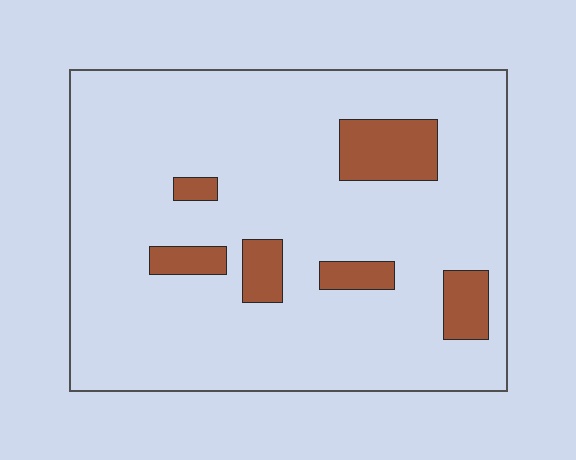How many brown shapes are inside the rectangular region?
6.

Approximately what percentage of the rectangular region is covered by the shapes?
Approximately 10%.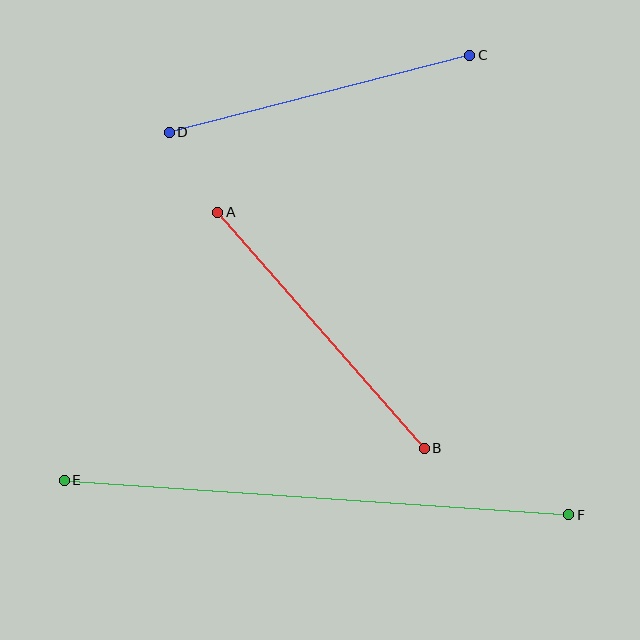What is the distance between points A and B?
The distance is approximately 314 pixels.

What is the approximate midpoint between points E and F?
The midpoint is at approximately (316, 498) pixels.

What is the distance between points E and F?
The distance is approximately 506 pixels.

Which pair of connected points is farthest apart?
Points E and F are farthest apart.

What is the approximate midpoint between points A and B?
The midpoint is at approximately (321, 330) pixels.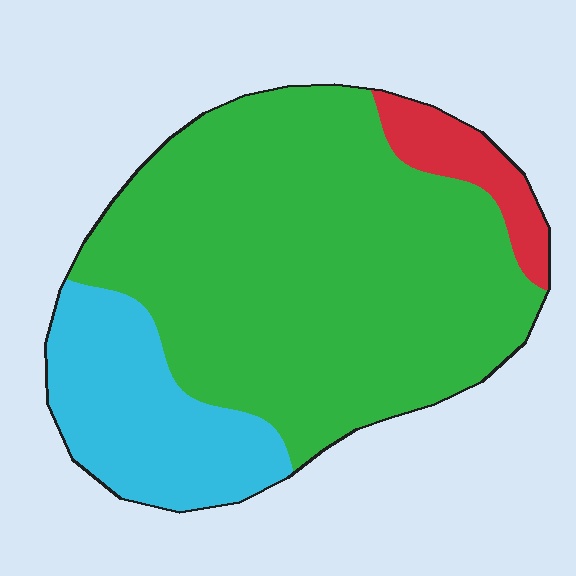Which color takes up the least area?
Red, at roughly 5%.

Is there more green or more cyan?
Green.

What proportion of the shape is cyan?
Cyan takes up about one fifth (1/5) of the shape.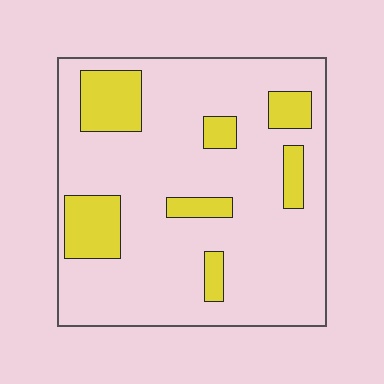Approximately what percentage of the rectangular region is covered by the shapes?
Approximately 20%.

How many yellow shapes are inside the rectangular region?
7.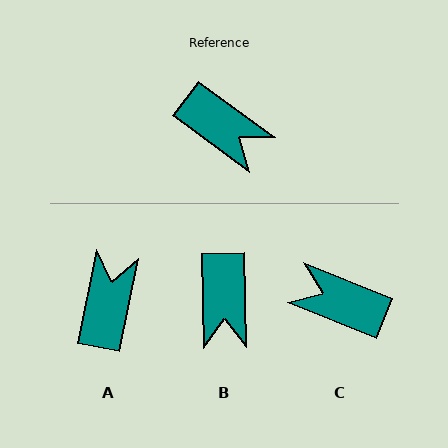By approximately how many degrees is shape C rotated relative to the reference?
Approximately 166 degrees clockwise.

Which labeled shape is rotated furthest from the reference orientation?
C, about 166 degrees away.